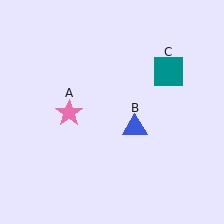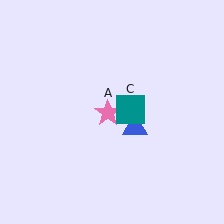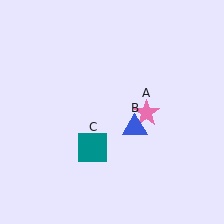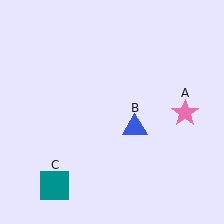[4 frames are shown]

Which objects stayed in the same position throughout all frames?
Blue triangle (object B) remained stationary.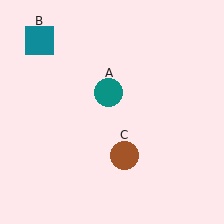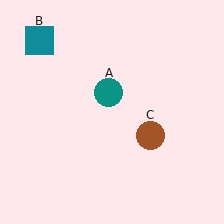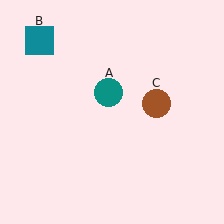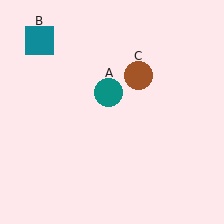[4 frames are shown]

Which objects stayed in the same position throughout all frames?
Teal circle (object A) and teal square (object B) remained stationary.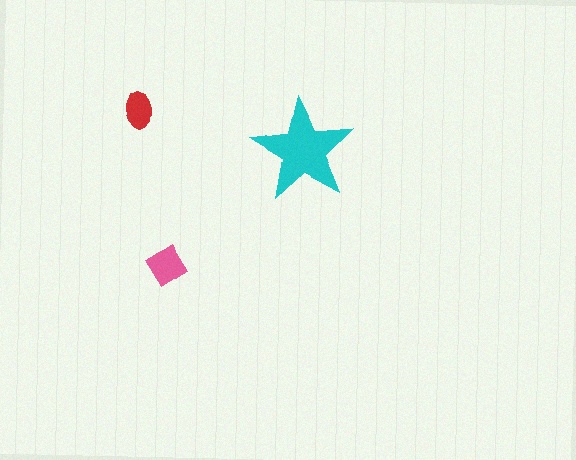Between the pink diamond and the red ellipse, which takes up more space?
The pink diamond.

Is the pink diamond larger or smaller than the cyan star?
Smaller.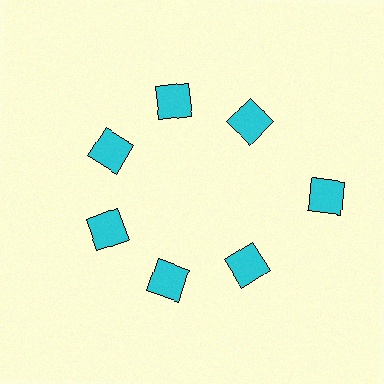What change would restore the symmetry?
The symmetry would be restored by moving it inward, back onto the ring so that all 7 diamonds sit at equal angles and equal distance from the center.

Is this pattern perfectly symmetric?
No. The 7 cyan diamonds are arranged in a ring, but one element near the 3 o'clock position is pushed outward from the center, breaking the 7-fold rotational symmetry.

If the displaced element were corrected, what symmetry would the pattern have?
It would have 7-fold rotational symmetry — the pattern would map onto itself every 51 degrees.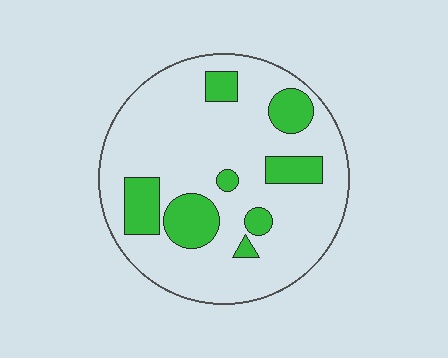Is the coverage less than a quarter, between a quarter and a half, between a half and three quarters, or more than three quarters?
Less than a quarter.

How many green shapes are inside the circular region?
8.